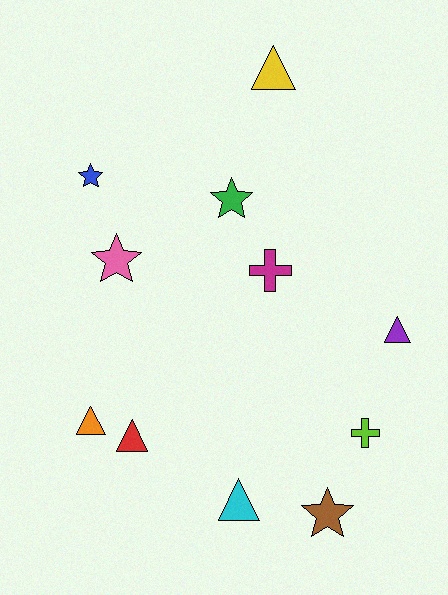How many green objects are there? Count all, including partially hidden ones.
There is 1 green object.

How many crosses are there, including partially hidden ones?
There are 2 crosses.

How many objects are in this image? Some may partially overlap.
There are 11 objects.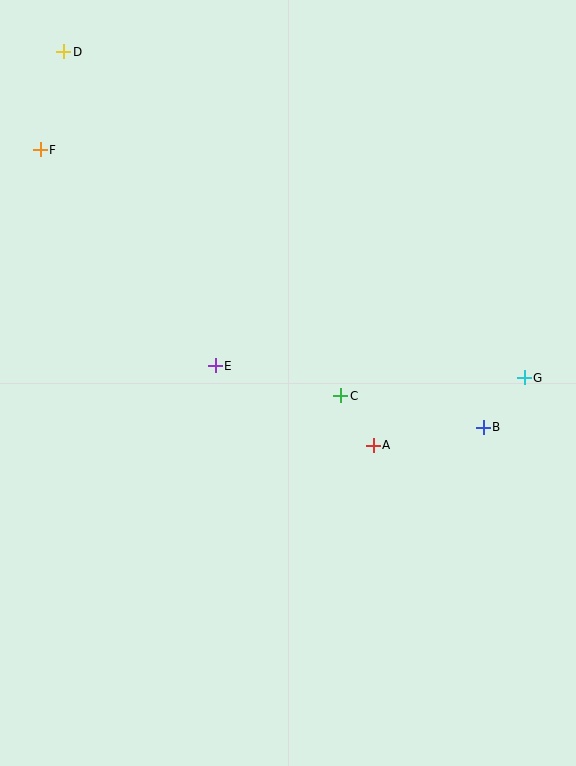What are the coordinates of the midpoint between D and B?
The midpoint between D and B is at (273, 239).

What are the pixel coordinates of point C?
Point C is at (341, 396).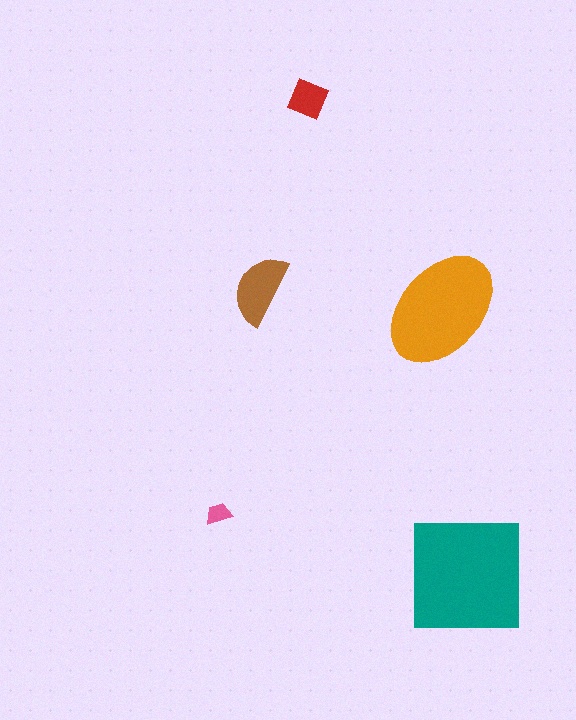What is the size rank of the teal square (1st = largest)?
1st.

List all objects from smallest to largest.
The pink trapezoid, the red diamond, the brown semicircle, the orange ellipse, the teal square.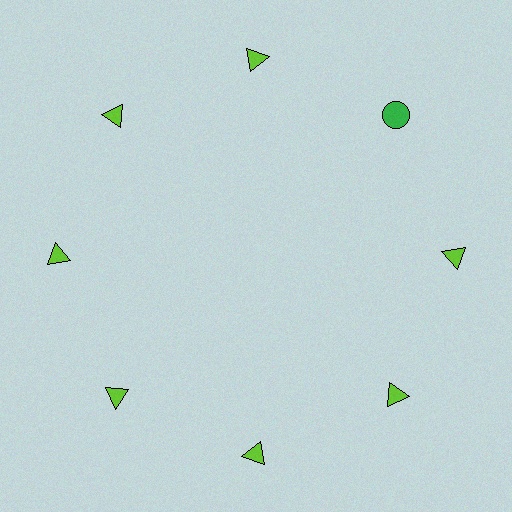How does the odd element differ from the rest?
It differs in both color (green instead of lime) and shape (circle instead of triangle).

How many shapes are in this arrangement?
There are 8 shapes arranged in a ring pattern.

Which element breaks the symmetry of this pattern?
The green circle at roughly the 2 o'clock position breaks the symmetry. All other shapes are lime triangles.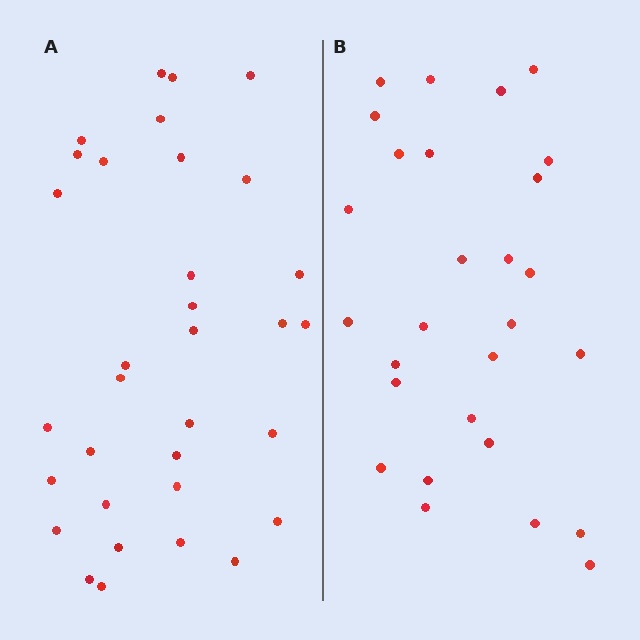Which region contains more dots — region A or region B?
Region A (the left region) has more dots.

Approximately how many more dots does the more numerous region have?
Region A has about 5 more dots than region B.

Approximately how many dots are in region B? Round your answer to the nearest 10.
About 30 dots. (The exact count is 28, which rounds to 30.)